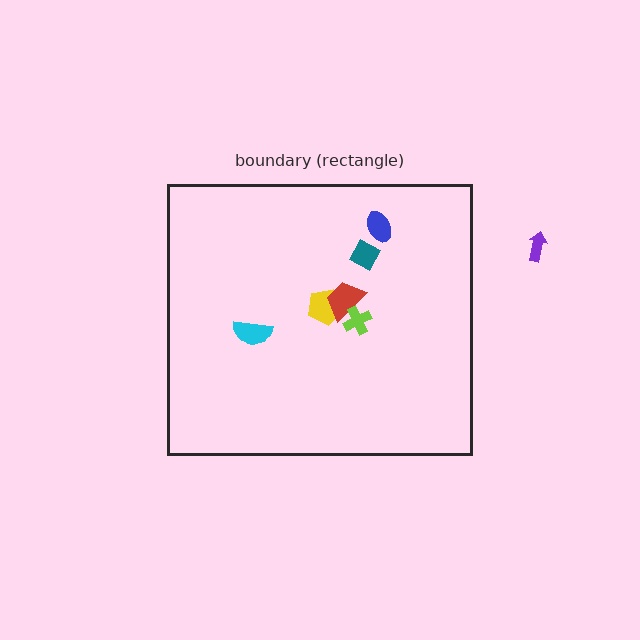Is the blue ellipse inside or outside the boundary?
Inside.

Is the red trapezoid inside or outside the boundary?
Inside.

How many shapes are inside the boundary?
6 inside, 1 outside.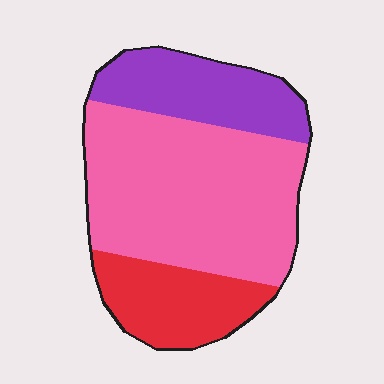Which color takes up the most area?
Pink, at roughly 55%.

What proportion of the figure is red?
Red takes up less than a quarter of the figure.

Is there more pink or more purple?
Pink.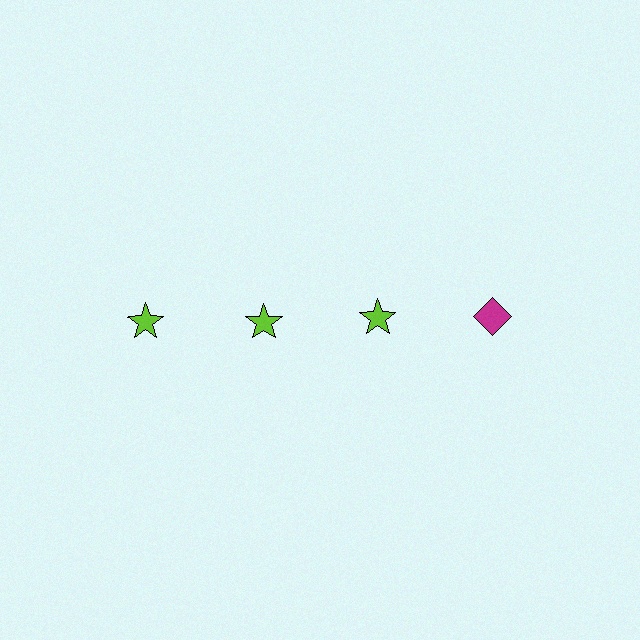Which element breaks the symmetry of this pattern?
The magenta diamond in the top row, second from right column breaks the symmetry. All other shapes are lime stars.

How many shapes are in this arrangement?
There are 4 shapes arranged in a grid pattern.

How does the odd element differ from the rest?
It differs in both color (magenta instead of lime) and shape (diamond instead of star).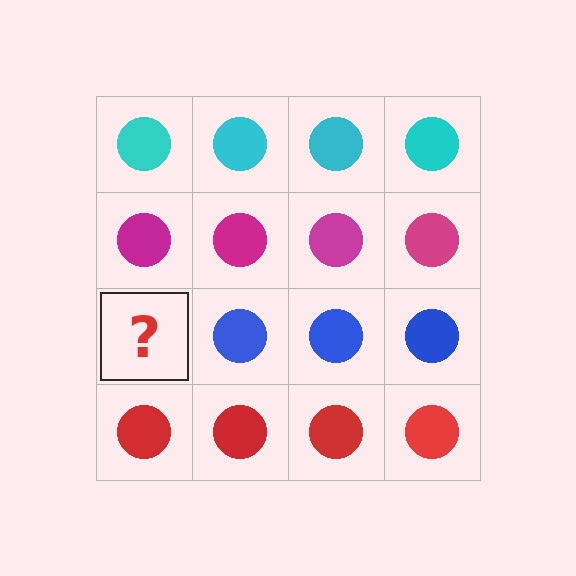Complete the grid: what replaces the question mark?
The question mark should be replaced with a blue circle.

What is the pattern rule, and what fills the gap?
The rule is that each row has a consistent color. The gap should be filled with a blue circle.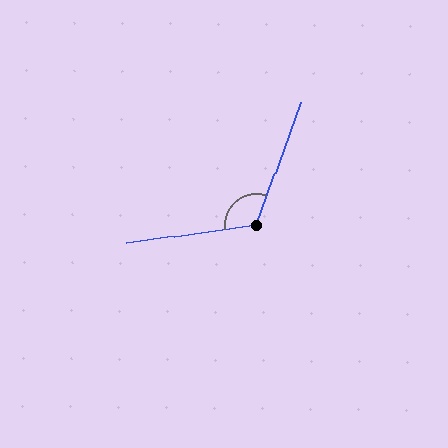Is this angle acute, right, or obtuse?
It is obtuse.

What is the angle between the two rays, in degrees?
Approximately 118 degrees.